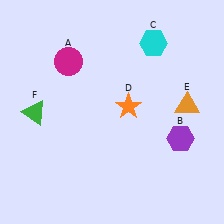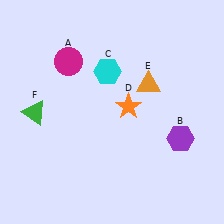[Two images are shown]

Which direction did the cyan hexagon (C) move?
The cyan hexagon (C) moved left.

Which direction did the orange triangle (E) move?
The orange triangle (E) moved left.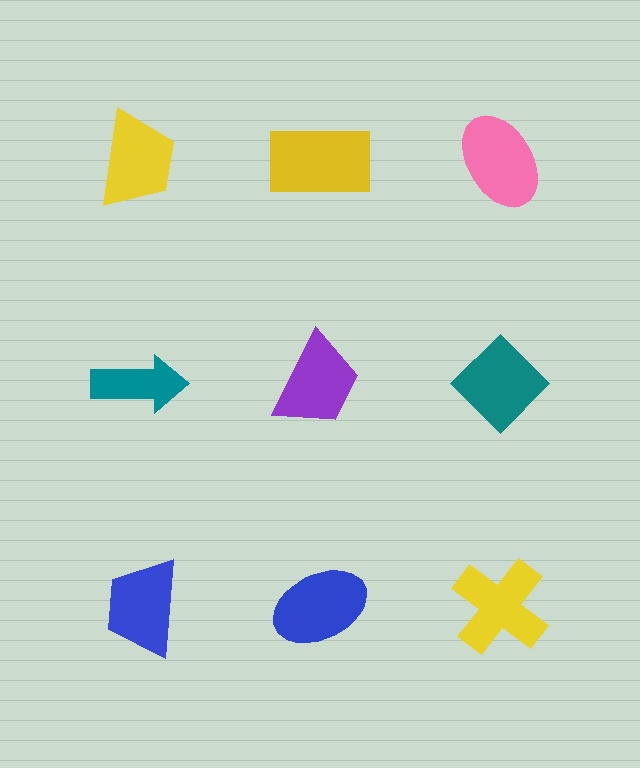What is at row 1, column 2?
A yellow rectangle.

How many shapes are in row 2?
3 shapes.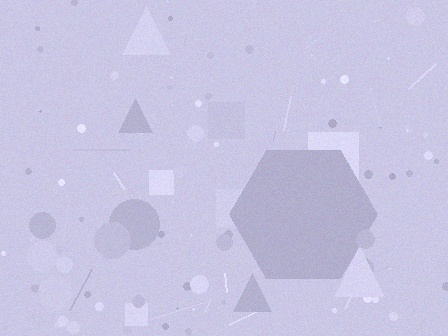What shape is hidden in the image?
A hexagon is hidden in the image.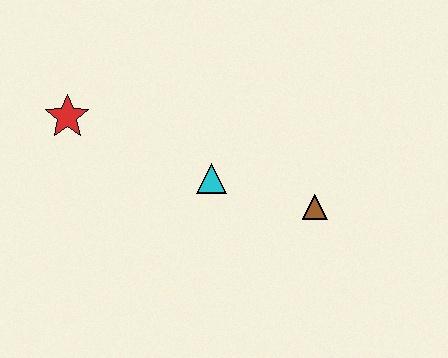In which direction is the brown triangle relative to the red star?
The brown triangle is to the right of the red star.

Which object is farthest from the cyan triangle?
The red star is farthest from the cyan triangle.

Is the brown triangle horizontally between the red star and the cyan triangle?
No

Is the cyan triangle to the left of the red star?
No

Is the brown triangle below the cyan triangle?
Yes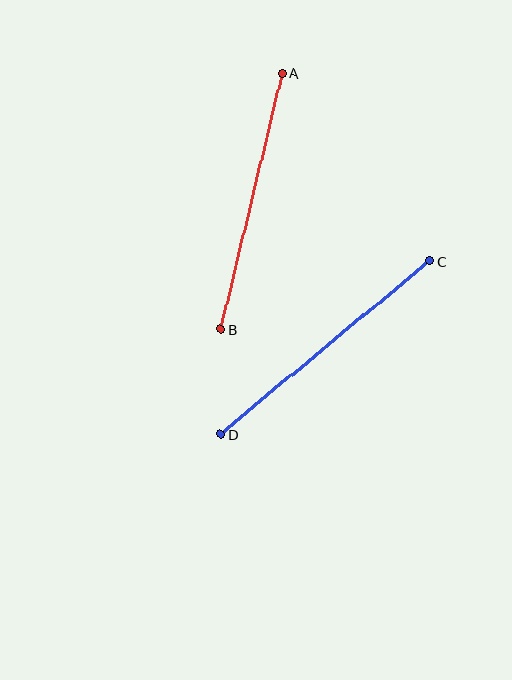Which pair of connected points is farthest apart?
Points C and D are farthest apart.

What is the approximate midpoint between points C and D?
The midpoint is at approximately (325, 348) pixels.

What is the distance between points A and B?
The distance is approximately 263 pixels.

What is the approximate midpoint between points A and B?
The midpoint is at approximately (251, 201) pixels.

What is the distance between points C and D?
The distance is approximately 271 pixels.